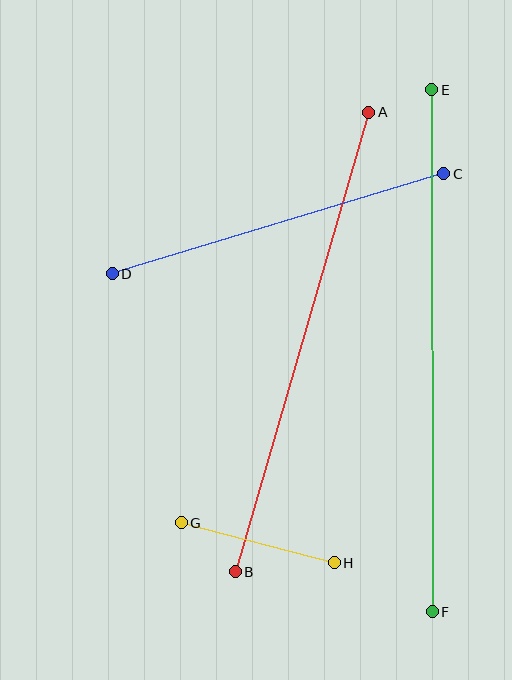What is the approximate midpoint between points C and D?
The midpoint is at approximately (278, 224) pixels.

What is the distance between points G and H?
The distance is approximately 158 pixels.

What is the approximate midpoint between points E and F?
The midpoint is at approximately (432, 351) pixels.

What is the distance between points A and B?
The distance is approximately 479 pixels.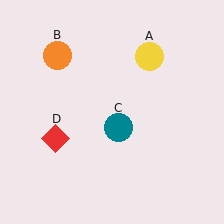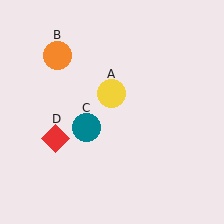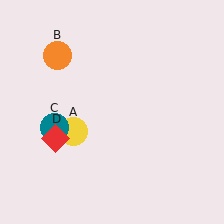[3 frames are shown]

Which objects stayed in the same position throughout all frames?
Orange circle (object B) and red diamond (object D) remained stationary.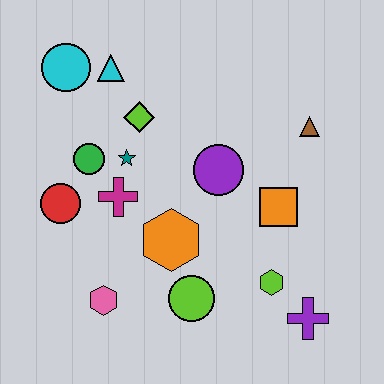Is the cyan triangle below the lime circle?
No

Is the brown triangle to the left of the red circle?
No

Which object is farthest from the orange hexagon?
The cyan circle is farthest from the orange hexagon.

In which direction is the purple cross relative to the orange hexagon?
The purple cross is to the right of the orange hexagon.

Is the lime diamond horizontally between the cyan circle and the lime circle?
Yes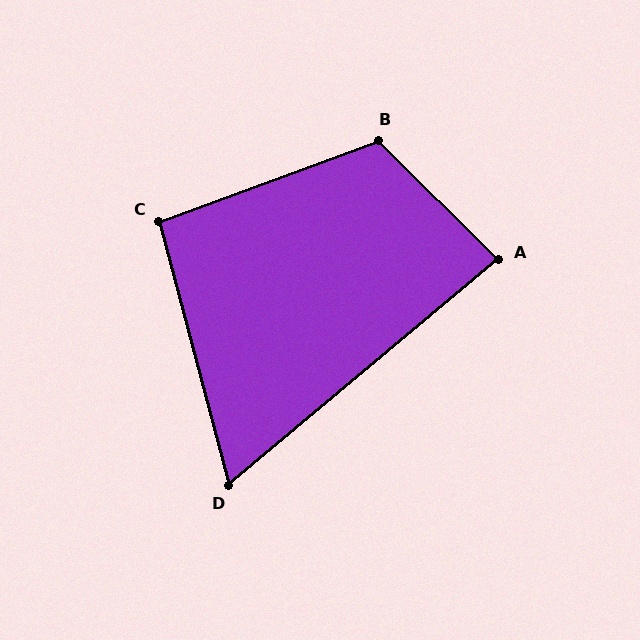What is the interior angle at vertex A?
Approximately 85 degrees (acute).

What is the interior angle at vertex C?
Approximately 95 degrees (obtuse).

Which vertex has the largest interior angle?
B, at approximately 115 degrees.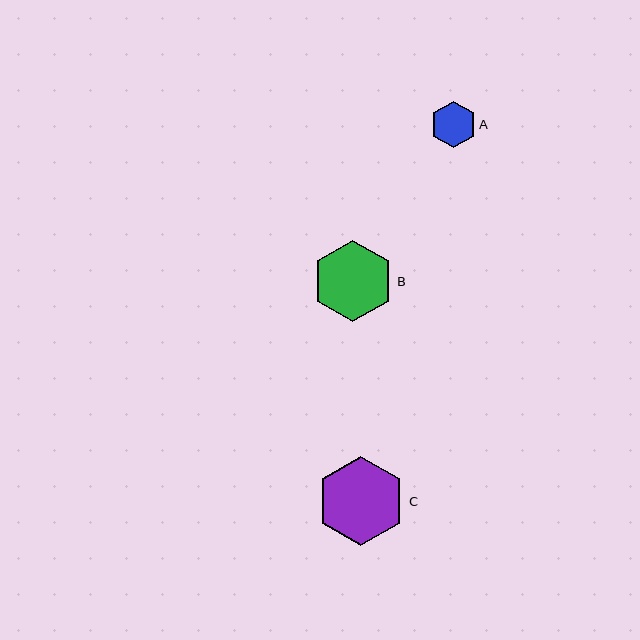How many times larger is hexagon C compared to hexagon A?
Hexagon C is approximately 1.9 times the size of hexagon A.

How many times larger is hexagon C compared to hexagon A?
Hexagon C is approximately 1.9 times the size of hexagon A.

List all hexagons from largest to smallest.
From largest to smallest: C, B, A.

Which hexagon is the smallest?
Hexagon A is the smallest with a size of approximately 46 pixels.